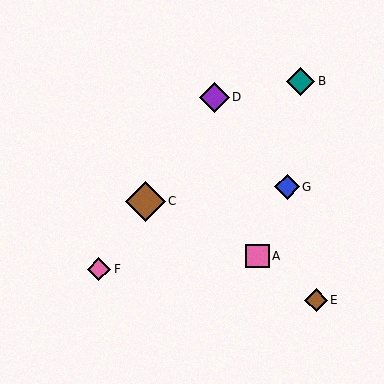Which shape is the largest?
The brown diamond (labeled C) is the largest.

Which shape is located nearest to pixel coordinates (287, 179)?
The blue diamond (labeled G) at (287, 187) is nearest to that location.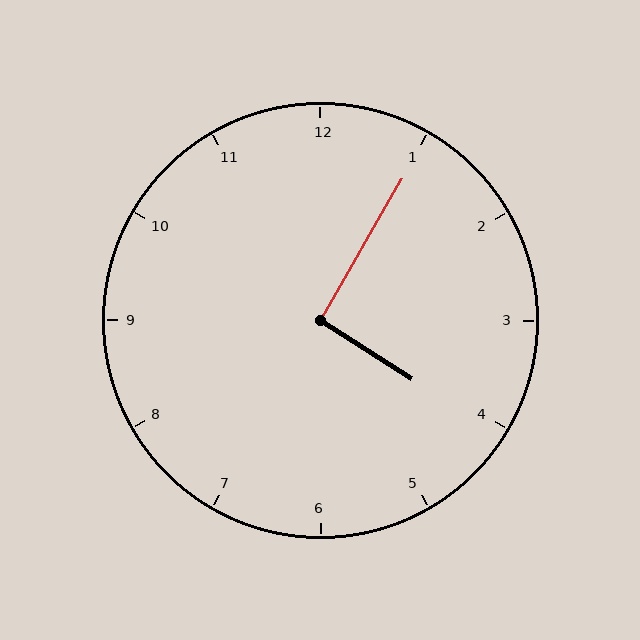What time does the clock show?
4:05.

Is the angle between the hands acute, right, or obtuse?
It is right.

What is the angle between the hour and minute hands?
Approximately 92 degrees.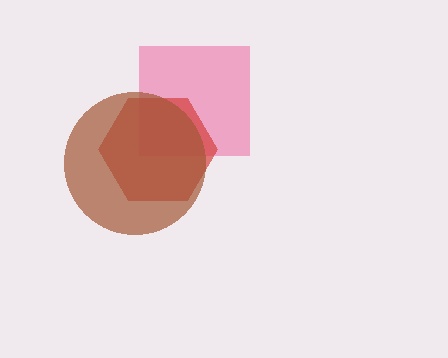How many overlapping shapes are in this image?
There are 3 overlapping shapes in the image.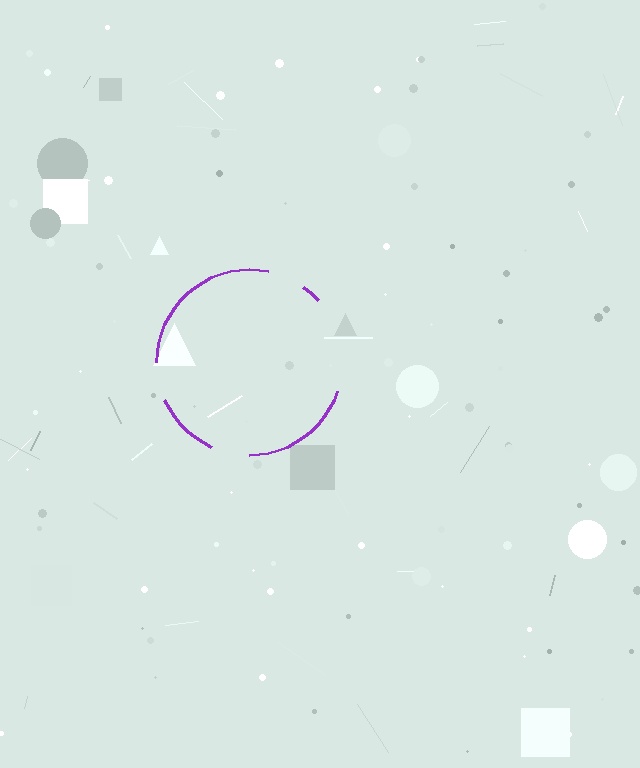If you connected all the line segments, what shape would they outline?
They would outline a circle.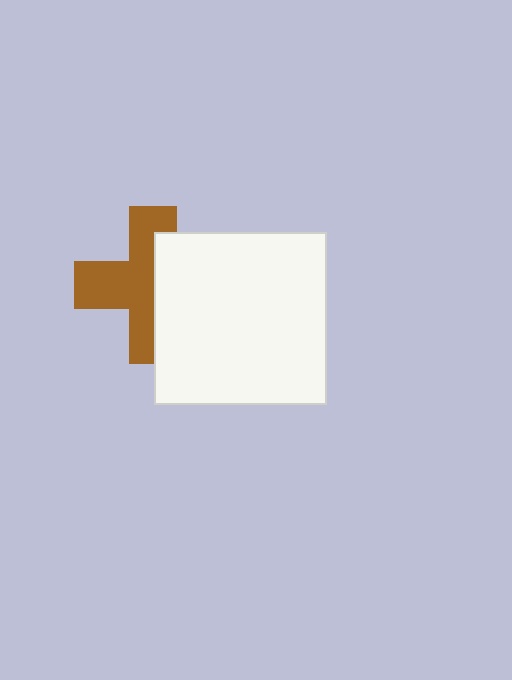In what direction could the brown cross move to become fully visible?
The brown cross could move left. That would shift it out from behind the white square entirely.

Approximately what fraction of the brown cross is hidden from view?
Roughly 45% of the brown cross is hidden behind the white square.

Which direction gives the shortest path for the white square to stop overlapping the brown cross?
Moving right gives the shortest separation.